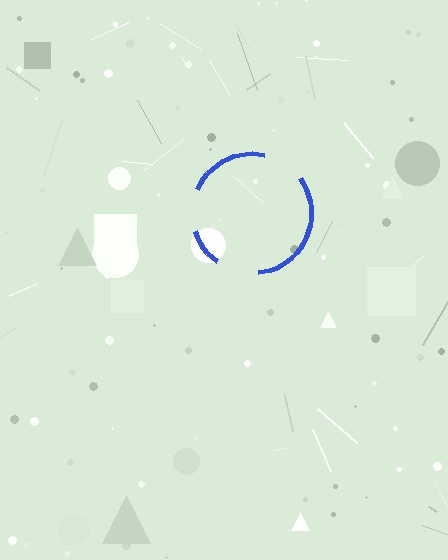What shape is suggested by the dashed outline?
The dashed outline suggests a circle.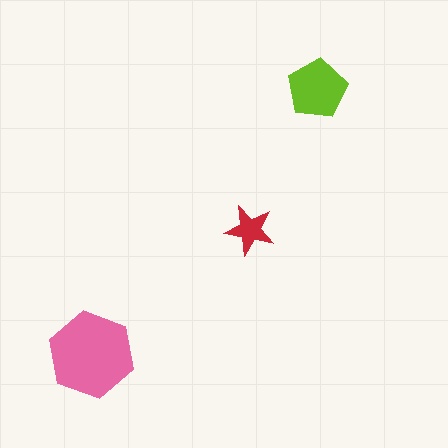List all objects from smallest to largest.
The red star, the lime pentagon, the pink hexagon.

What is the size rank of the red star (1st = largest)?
3rd.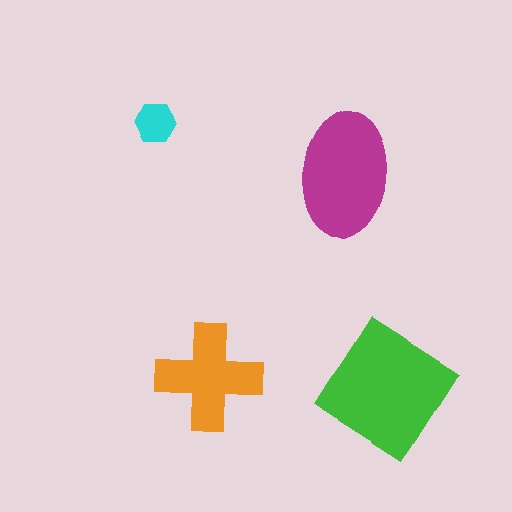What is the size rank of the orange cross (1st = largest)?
3rd.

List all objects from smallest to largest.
The cyan hexagon, the orange cross, the magenta ellipse, the green diamond.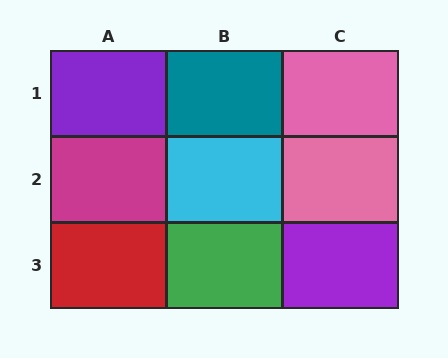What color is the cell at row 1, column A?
Purple.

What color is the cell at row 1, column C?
Pink.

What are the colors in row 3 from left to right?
Red, green, purple.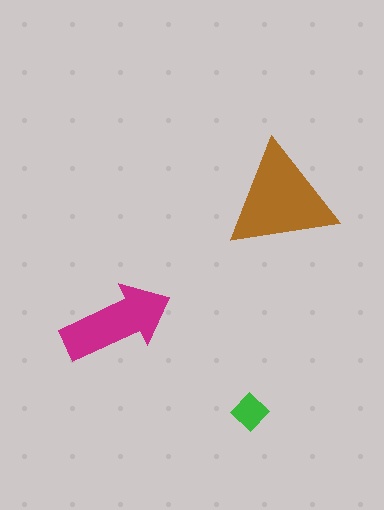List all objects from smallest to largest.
The green diamond, the magenta arrow, the brown triangle.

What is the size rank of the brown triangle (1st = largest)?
1st.